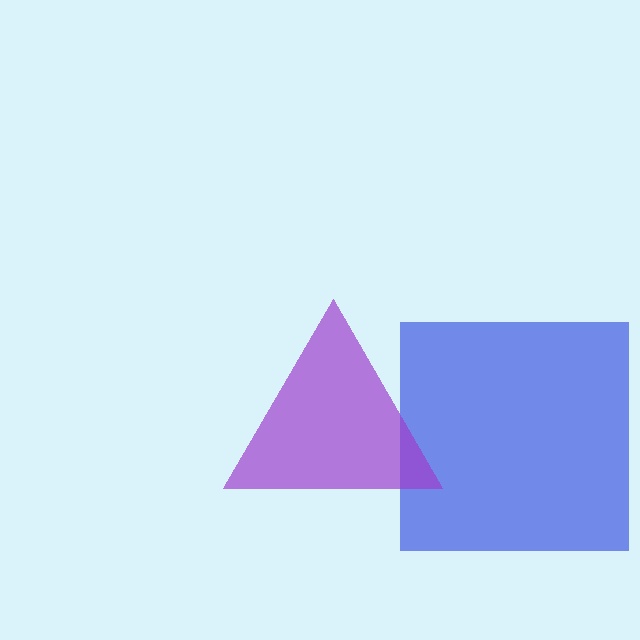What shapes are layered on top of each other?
The layered shapes are: a blue square, a purple triangle.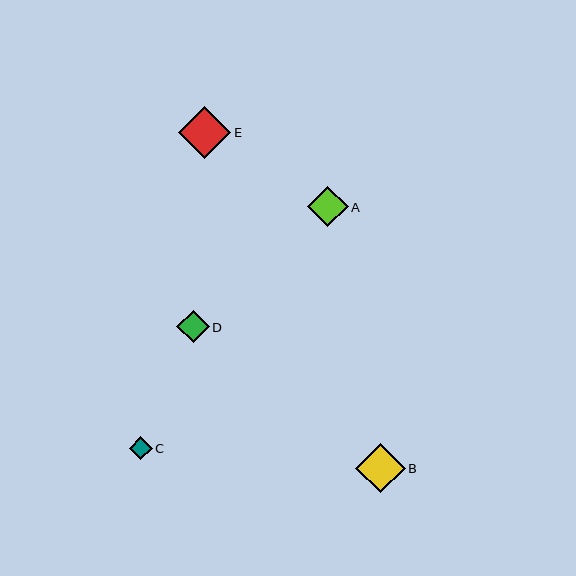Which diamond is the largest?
Diamond E is the largest with a size of approximately 52 pixels.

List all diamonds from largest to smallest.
From largest to smallest: E, B, A, D, C.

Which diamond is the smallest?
Diamond C is the smallest with a size of approximately 23 pixels.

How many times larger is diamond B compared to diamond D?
Diamond B is approximately 1.5 times the size of diamond D.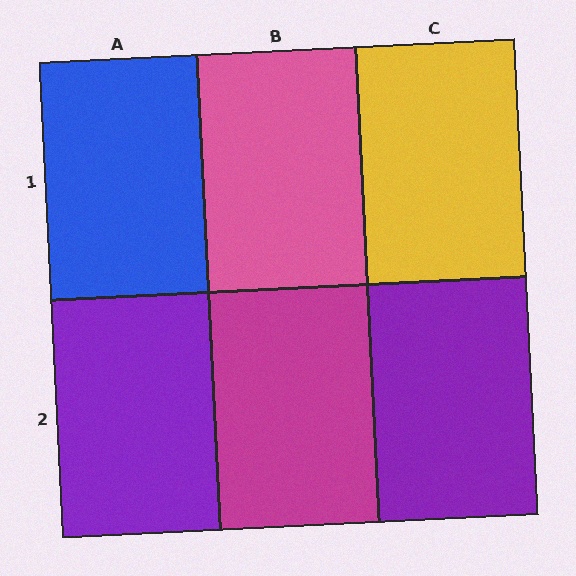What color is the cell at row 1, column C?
Yellow.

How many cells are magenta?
1 cell is magenta.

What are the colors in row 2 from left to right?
Purple, magenta, purple.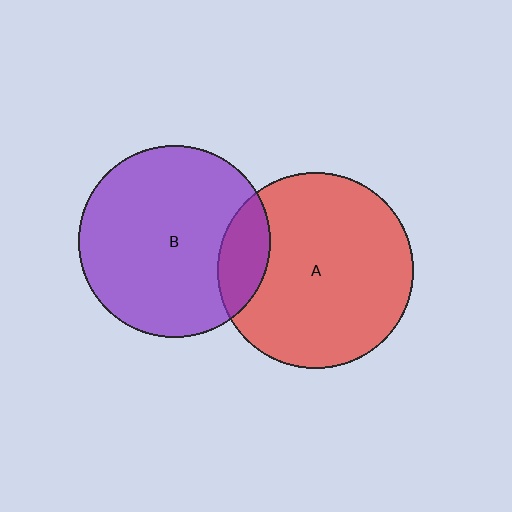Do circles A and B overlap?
Yes.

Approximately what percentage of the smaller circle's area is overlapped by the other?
Approximately 15%.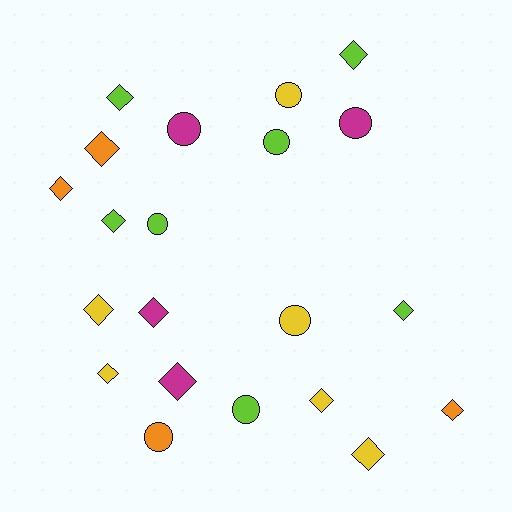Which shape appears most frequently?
Diamond, with 13 objects.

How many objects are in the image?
There are 21 objects.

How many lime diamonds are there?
There are 4 lime diamonds.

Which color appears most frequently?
Lime, with 7 objects.